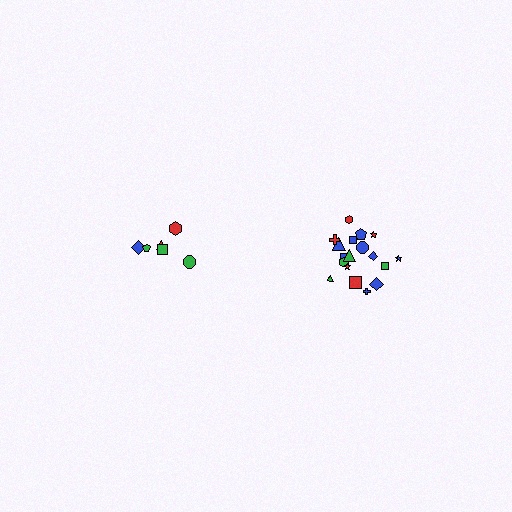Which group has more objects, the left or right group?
The right group.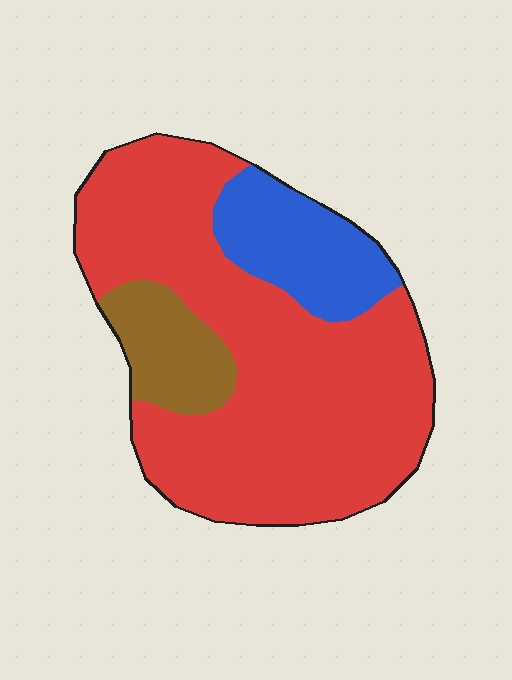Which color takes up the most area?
Red, at roughly 70%.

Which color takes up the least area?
Brown, at roughly 10%.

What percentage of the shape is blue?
Blue takes up less than a sixth of the shape.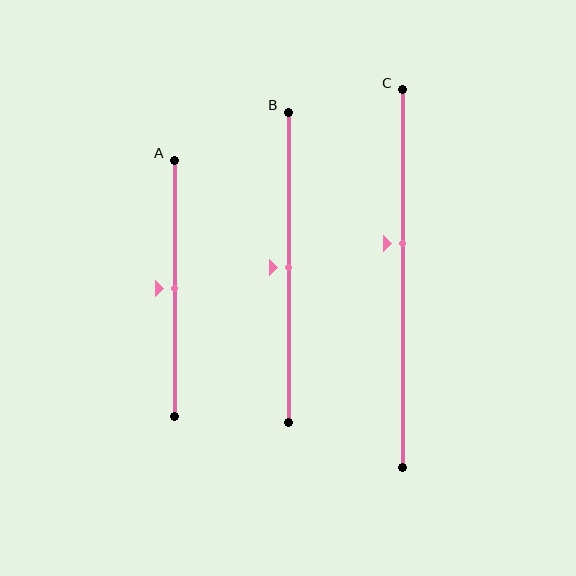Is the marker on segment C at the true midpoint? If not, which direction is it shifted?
No, the marker on segment C is shifted upward by about 9% of the segment length.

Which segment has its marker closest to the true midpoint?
Segment A has its marker closest to the true midpoint.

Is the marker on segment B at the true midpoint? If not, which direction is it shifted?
Yes, the marker on segment B is at the true midpoint.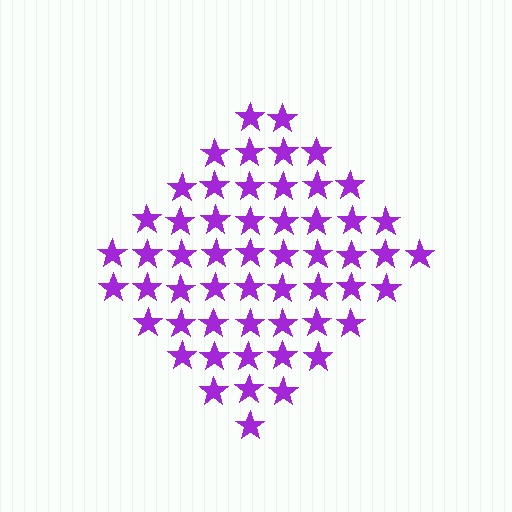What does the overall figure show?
The overall figure shows a diamond.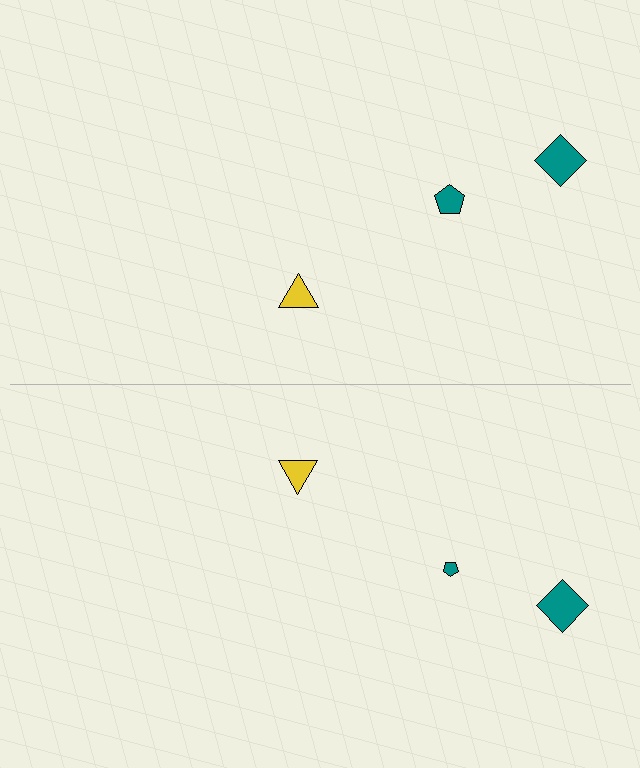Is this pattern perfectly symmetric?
No, the pattern is not perfectly symmetric. The teal pentagon on the bottom side has a different size than its mirror counterpart.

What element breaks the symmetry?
The teal pentagon on the bottom side has a different size than its mirror counterpart.